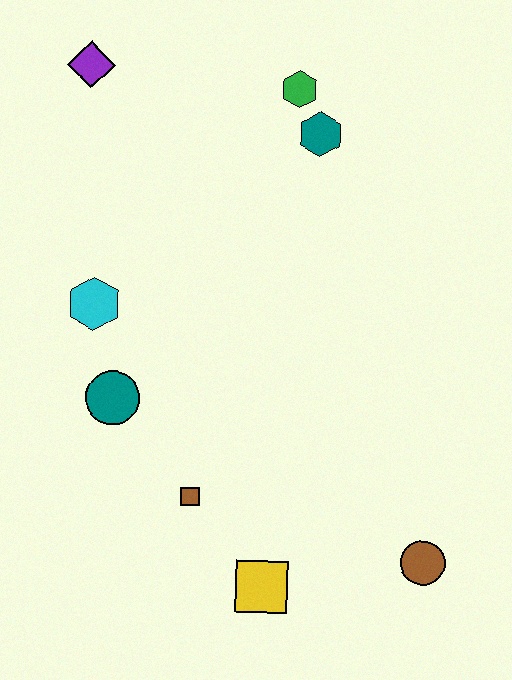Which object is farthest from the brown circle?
The purple diamond is farthest from the brown circle.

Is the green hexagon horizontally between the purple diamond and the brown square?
No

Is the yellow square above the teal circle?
No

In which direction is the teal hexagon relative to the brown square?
The teal hexagon is above the brown square.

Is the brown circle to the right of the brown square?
Yes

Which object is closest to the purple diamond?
The green hexagon is closest to the purple diamond.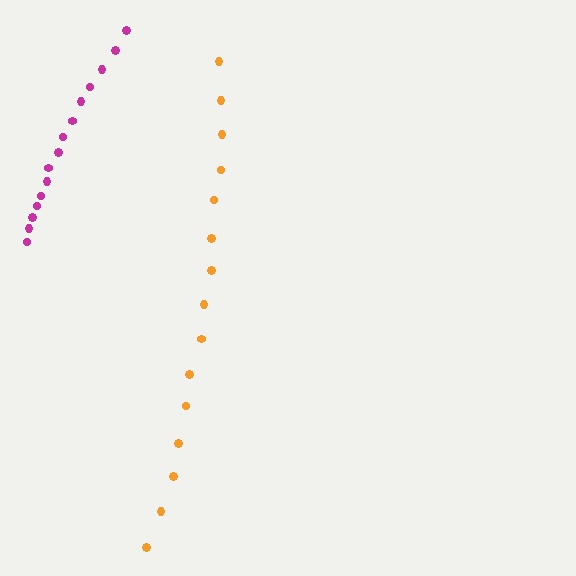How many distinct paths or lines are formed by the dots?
There are 2 distinct paths.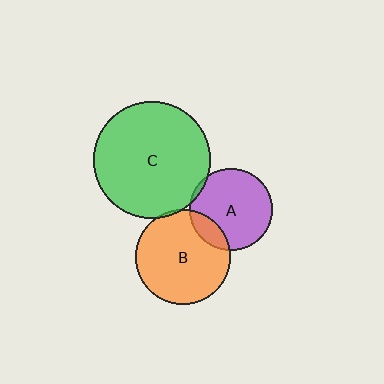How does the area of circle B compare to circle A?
Approximately 1.3 times.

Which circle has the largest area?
Circle C (green).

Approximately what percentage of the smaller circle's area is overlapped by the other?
Approximately 5%.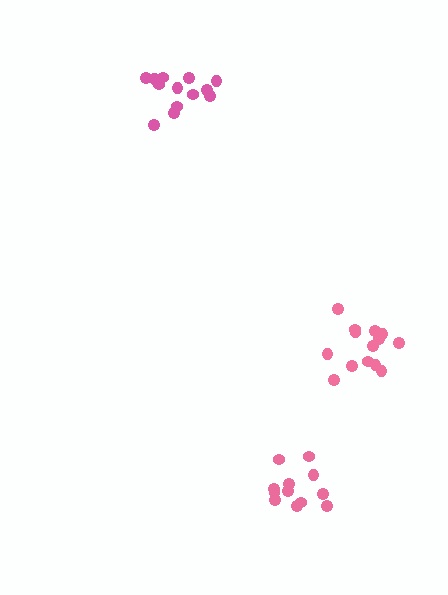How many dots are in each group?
Group 1: 13 dots, Group 2: 12 dots, Group 3: 14 dots (39 total).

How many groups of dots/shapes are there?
There are 3 groups.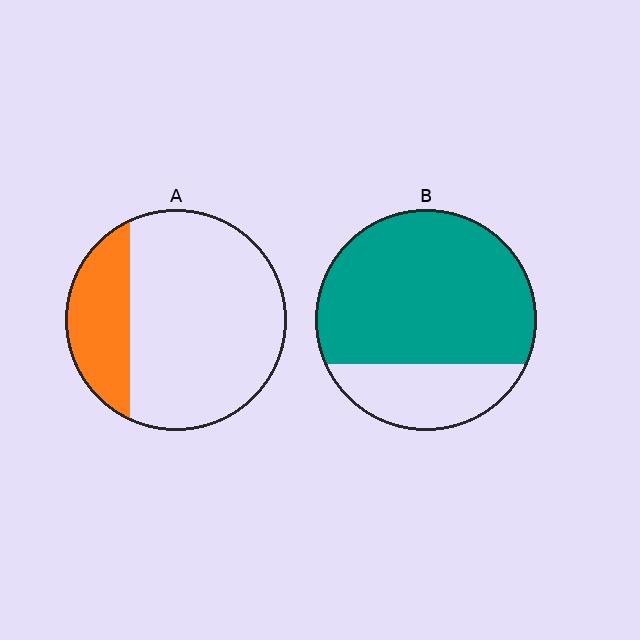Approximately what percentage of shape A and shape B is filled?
A is approximately 25% and B is approximately 75%.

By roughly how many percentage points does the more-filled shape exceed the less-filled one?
By roughly 50 percentage points (B over A).